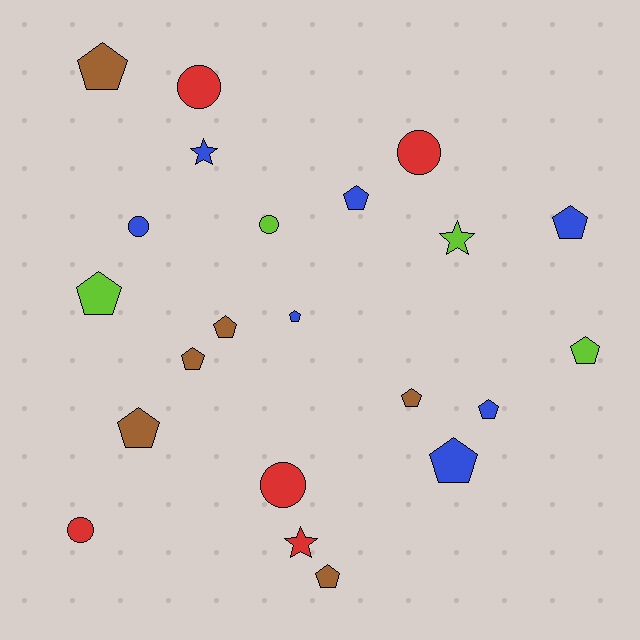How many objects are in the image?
There are 22 objects.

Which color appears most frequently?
Blue, with 7 objects.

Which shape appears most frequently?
Pentagon, with 13 objects.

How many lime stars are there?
There is 1 lime star.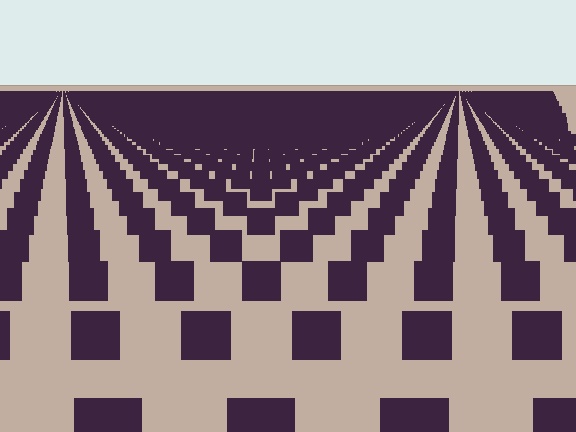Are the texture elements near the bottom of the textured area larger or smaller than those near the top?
Larger. Near the bottom, elements are closer to the viewer and appear at a bigger on-screen size.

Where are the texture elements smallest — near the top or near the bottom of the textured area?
Near the top.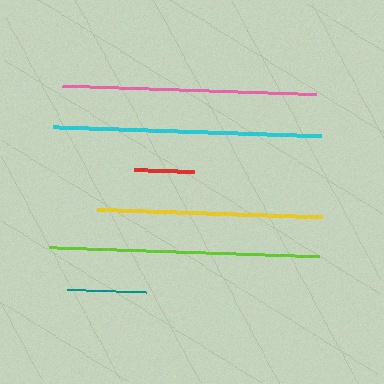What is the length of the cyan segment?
The cyan segment is approximately 269 pixels long.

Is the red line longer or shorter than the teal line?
The teal line is longer than the red line.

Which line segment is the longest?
The lime line is the longest at approximately 270 pixels.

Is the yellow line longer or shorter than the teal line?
The yellow line is longer than the teal line.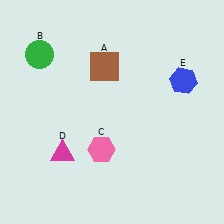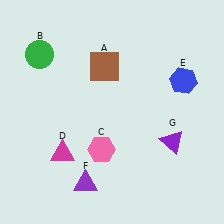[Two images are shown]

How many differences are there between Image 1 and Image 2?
There are 2 differences between the two images.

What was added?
A purple triangle (F), a purple triangle (G) were added in Image 2.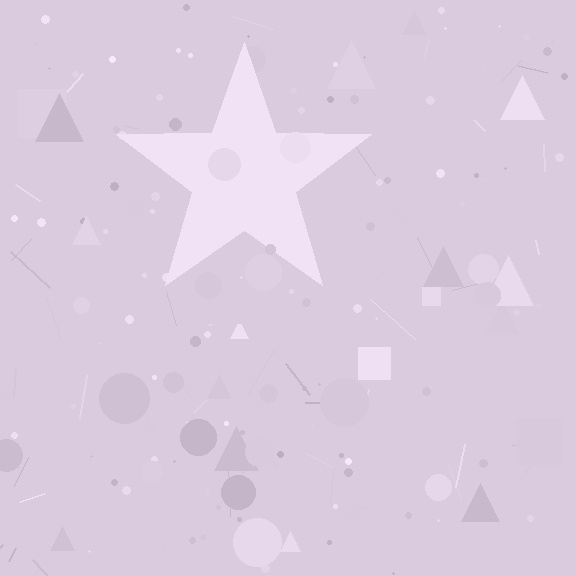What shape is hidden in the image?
A star is hidden in the image.